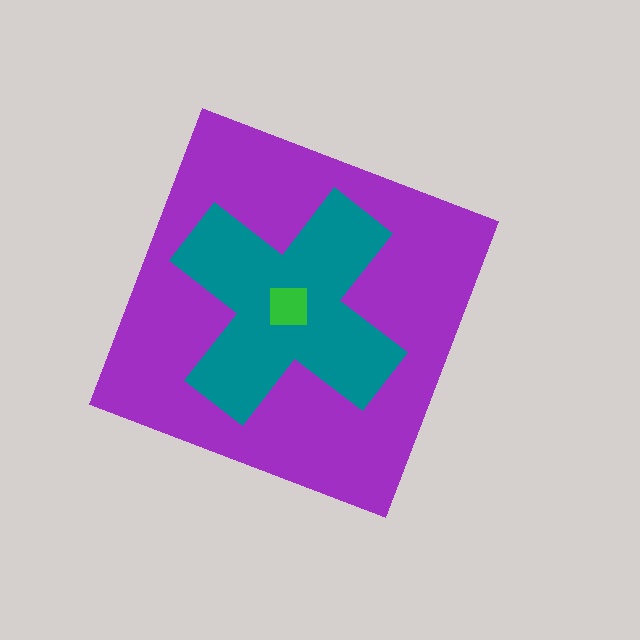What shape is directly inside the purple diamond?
The teal cross.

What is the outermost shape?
The purple diamond.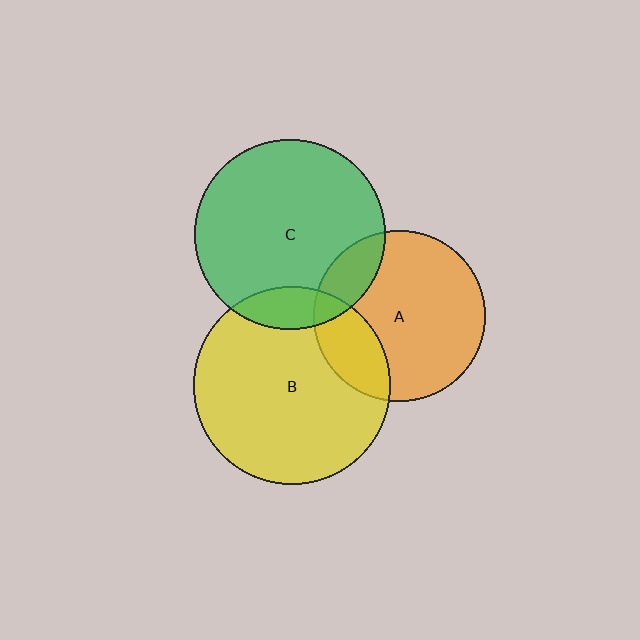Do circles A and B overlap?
Yes.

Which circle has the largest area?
Circle B (yellow).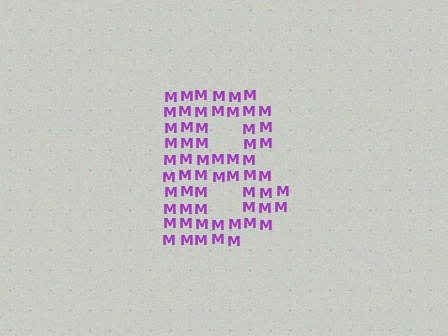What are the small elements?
The small elements are letter M's.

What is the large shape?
The large shape is the letter B.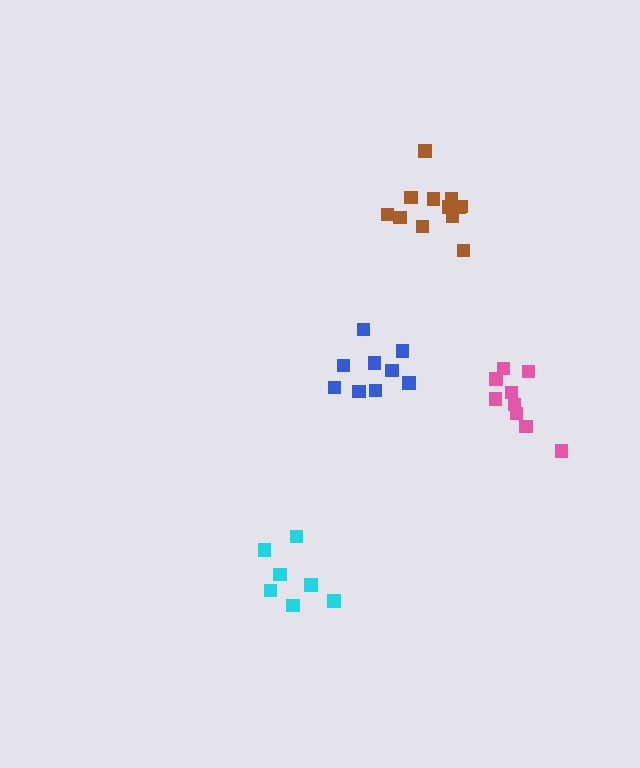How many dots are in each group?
Group 1: 12 dots, Group 2: 9 dots, Group 3: 9 dots, Group 4: 7 dots (37 total).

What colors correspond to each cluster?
The clusters are colored: brown, pink, blue, cyan.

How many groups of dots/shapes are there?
There are 4 groups.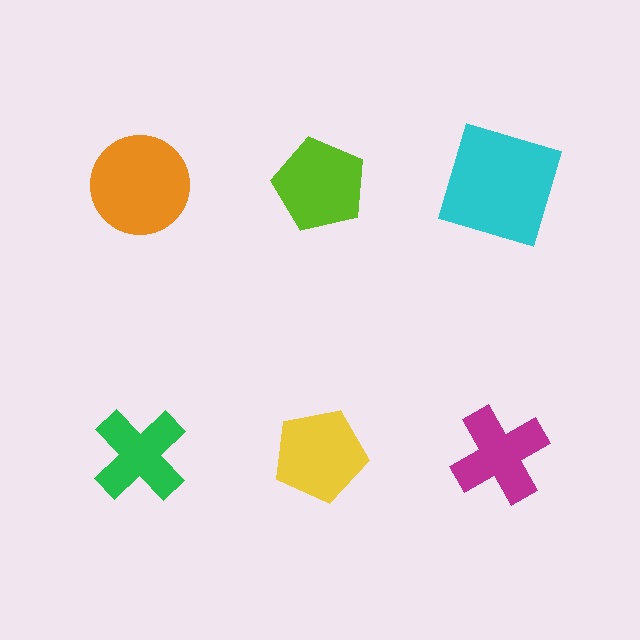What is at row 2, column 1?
A green cross.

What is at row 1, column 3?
A cyan square.